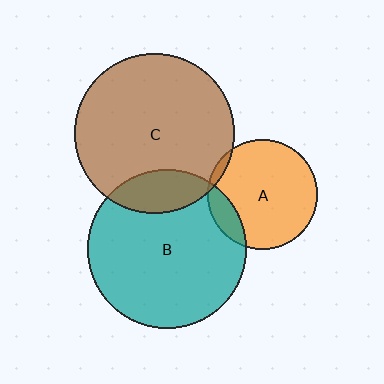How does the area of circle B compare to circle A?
Approximately 2.1 times.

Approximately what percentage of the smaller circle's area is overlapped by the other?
Approximately 15%.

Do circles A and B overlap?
Yes.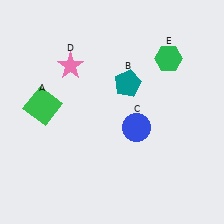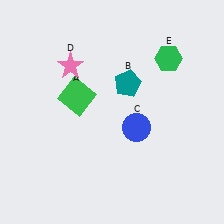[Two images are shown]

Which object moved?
The green square (A) moved right.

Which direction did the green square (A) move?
The green square (A) moved right.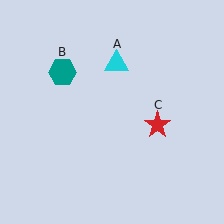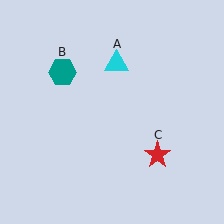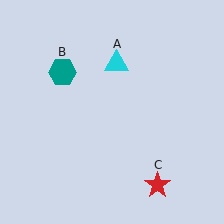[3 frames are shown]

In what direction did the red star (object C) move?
The red star (object C) moved down.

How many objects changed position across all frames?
1 object changed position: red star (object C).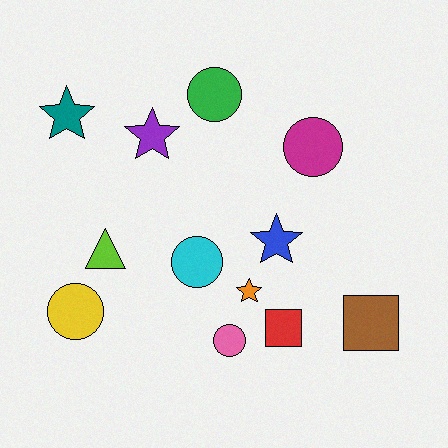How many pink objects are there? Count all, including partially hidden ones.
There is 1 pink object.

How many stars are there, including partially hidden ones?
There are 4 stars.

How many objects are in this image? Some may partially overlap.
There are 12 objects.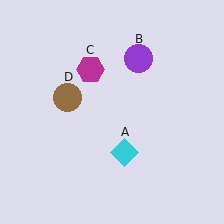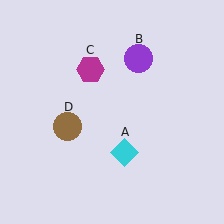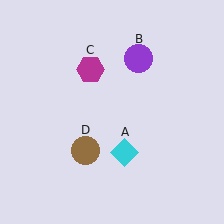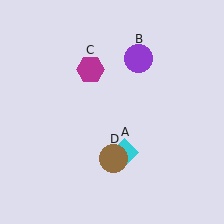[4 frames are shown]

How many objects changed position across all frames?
1 object changed position: brown circle (object D).